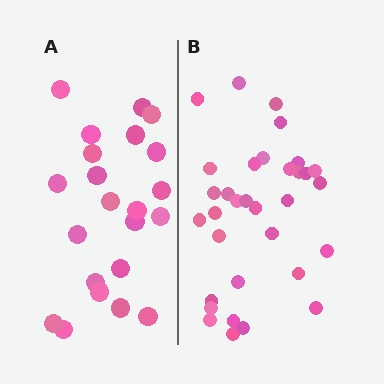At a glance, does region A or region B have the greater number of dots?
Region B (the right region) has more dots.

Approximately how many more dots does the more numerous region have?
Region B has roughly 12 or so more dots than region A.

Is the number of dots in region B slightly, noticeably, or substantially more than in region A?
Region B has substantially more. The ratio is roughly 1.5 to 1.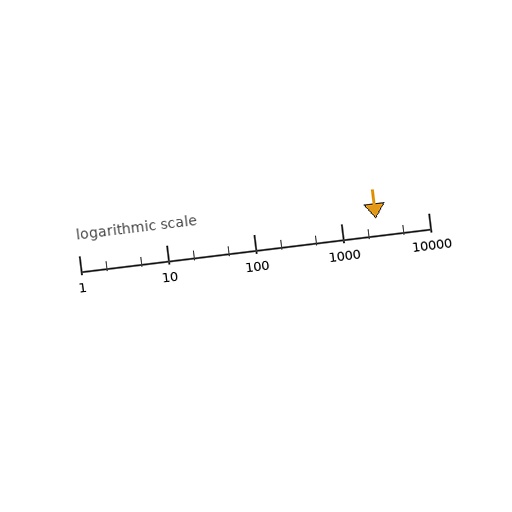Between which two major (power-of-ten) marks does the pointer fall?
The pointer is between 1000 and 10000.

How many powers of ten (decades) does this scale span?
The scale spans 4 decades, from 1 to 10000.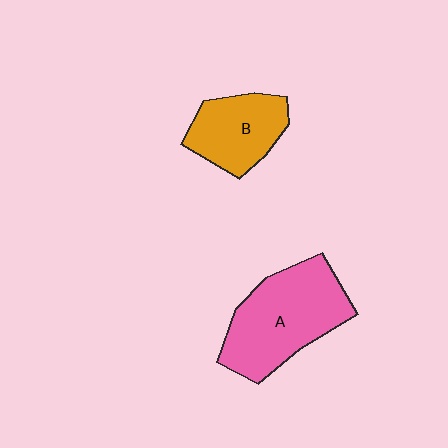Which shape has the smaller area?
Shape B (orange).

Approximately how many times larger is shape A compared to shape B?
Approximately 1.6 times.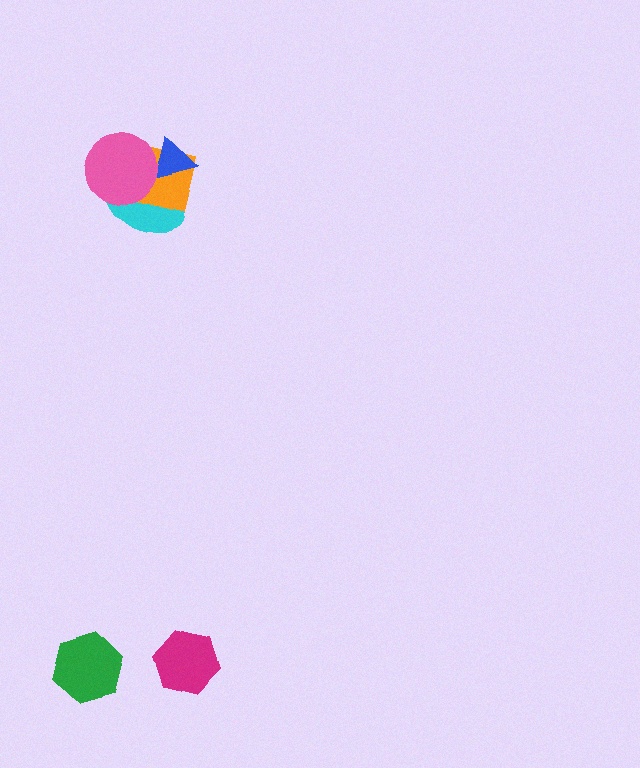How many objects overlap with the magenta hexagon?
0 objects overlap with the magenta hexagon.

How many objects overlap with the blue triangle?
3 objects overlap with the blue triangle.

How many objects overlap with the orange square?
3 objects overlap with the orange square.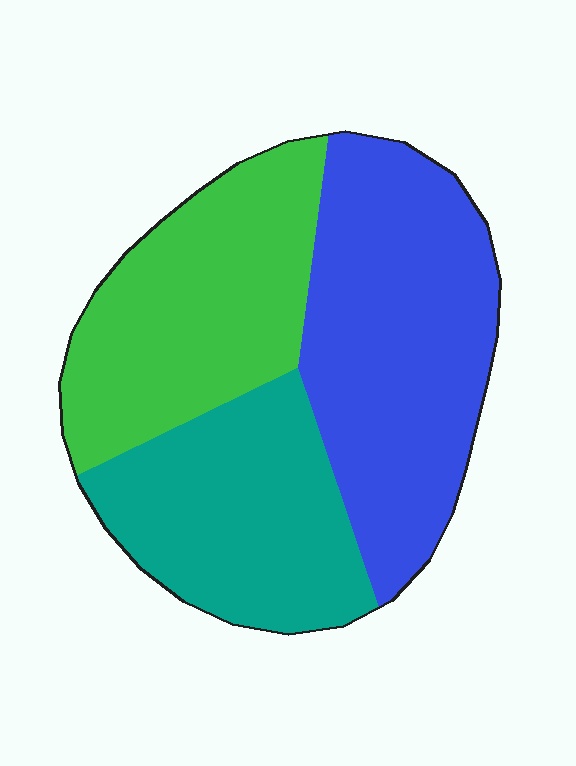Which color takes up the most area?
Blue, at roughly 40%.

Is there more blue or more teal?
Blue.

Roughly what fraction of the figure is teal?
Teal covers 29% of the figure.